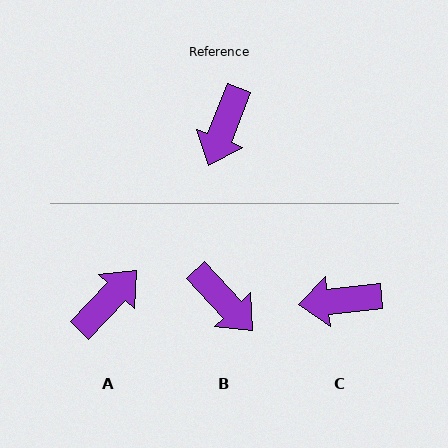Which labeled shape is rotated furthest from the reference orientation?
A, about 157 degrees away.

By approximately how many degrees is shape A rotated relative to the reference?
Approximately 157 degrees counter-clockwise.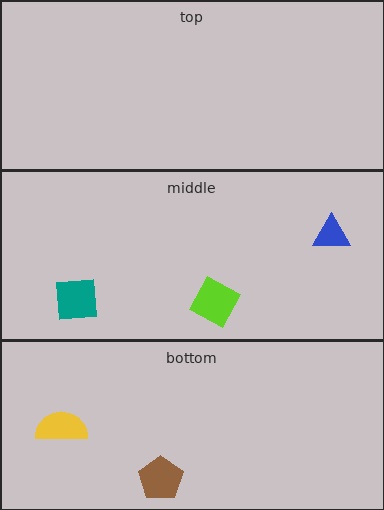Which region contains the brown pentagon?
The bottom region.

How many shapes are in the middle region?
3.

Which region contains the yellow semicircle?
The bottom region.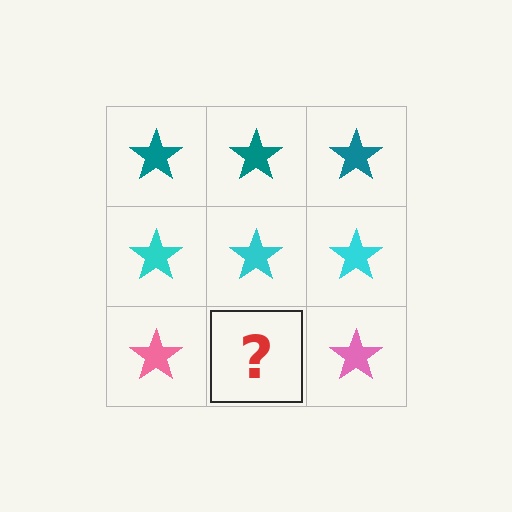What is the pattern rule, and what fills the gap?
The rule is that each row has a consistent color. The gap should be filled with a pink star.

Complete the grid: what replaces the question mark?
The question mark should be replaced with a pink star.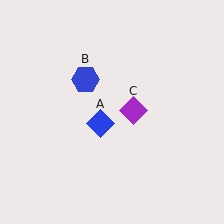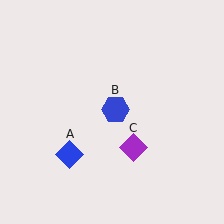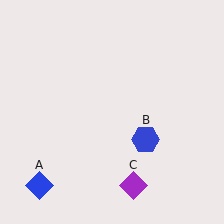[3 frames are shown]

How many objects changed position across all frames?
3 objects changed position: blue diamond (object A), blue hexagon (object B), purple diamond (object C).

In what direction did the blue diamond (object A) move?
The blue diamond (object A) moved down and to the left.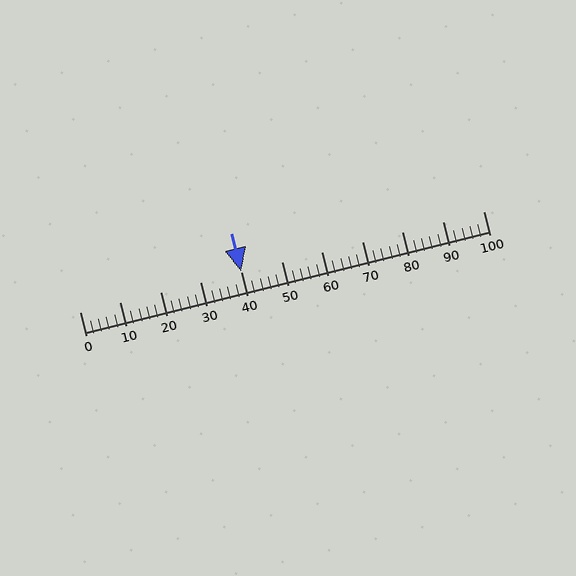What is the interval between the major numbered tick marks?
The major tick marks are spaced 10 units apart.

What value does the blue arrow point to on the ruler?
The blue arrow points to approximately 40.